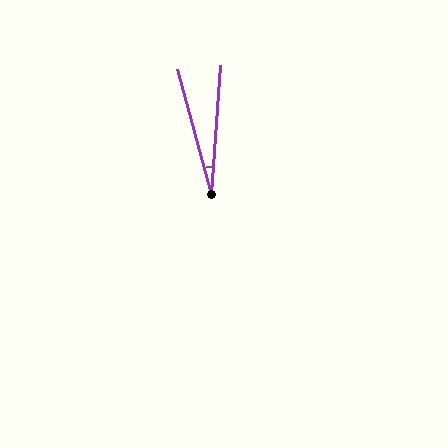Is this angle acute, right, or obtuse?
It is acute.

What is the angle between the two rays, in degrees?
Approximately 19 degrees.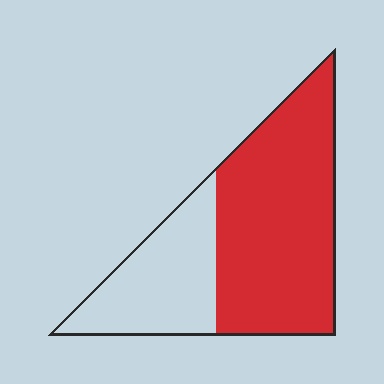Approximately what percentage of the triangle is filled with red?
Approximately 65%.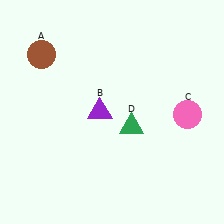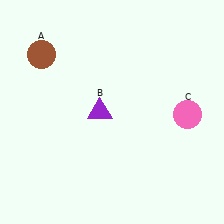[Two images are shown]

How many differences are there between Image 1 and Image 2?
There is 1 difference between the two images.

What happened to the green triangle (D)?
The green triangle (D) was removed in Image 2. It was in the bottom-right area of Image 1.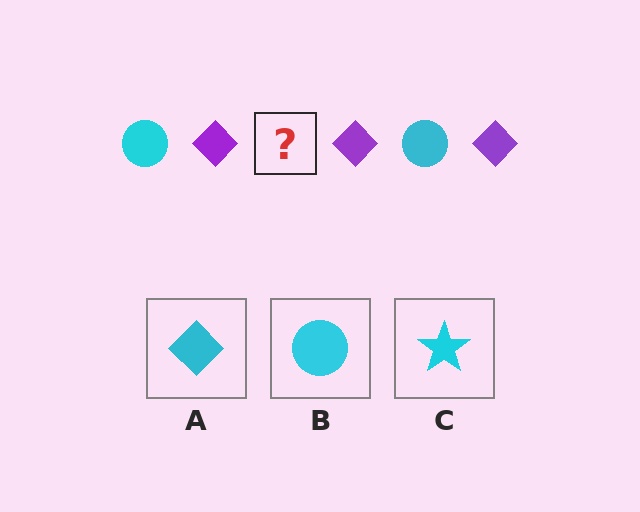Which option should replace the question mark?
Option B.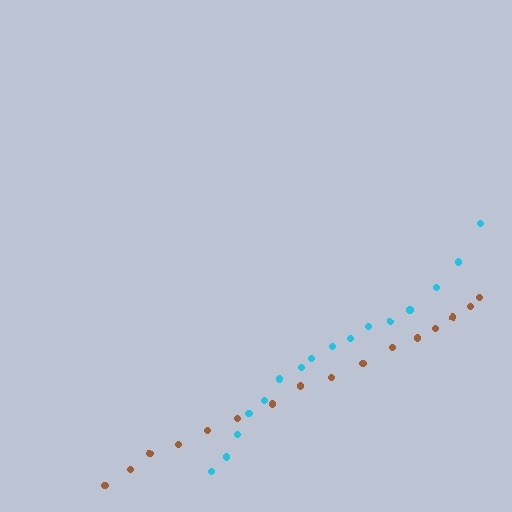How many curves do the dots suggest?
There are 2 distinct paths.